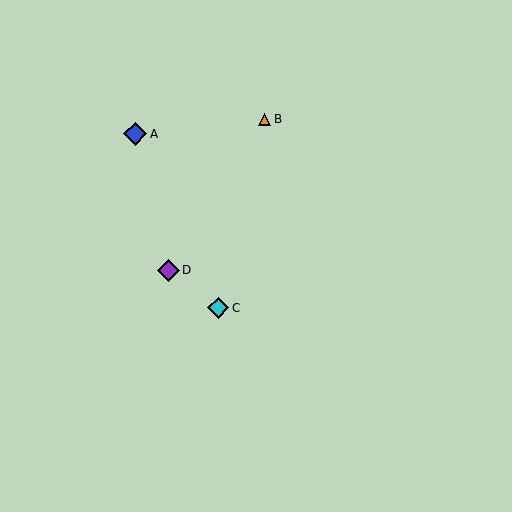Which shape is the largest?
The blue diamond (labeled A) is the largest.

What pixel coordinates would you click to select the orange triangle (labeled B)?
Click at (265, 119) to select the orange triangle B.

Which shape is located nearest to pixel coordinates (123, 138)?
The blue diamond (labeled A) at (135, 134) is nearest to that location.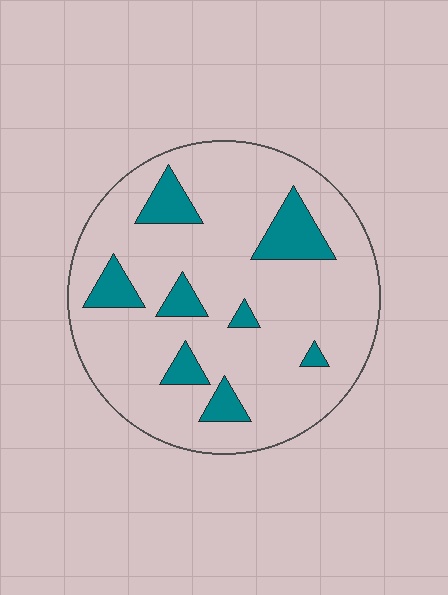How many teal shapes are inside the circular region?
8.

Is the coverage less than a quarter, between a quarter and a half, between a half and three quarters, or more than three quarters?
Less than a quarter.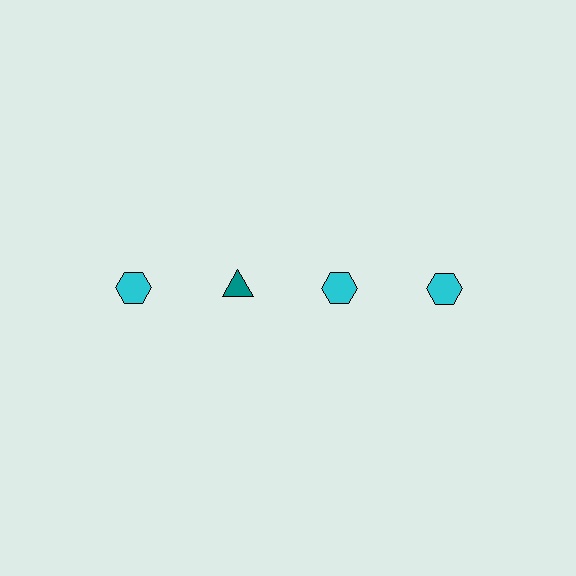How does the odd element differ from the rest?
It differs in both color (teal instead of cyan) and shape (triangle instead of hexagon).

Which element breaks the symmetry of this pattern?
The teal triangle in the top row, second from left column breaks the symmetry. All other shapes are cyan hexagons.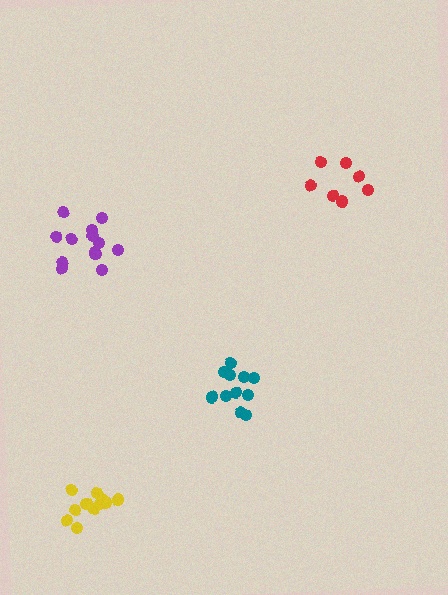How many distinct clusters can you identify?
There are 4 distinct clusters.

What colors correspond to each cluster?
The clusters are colored: red, yellow, teal, purple.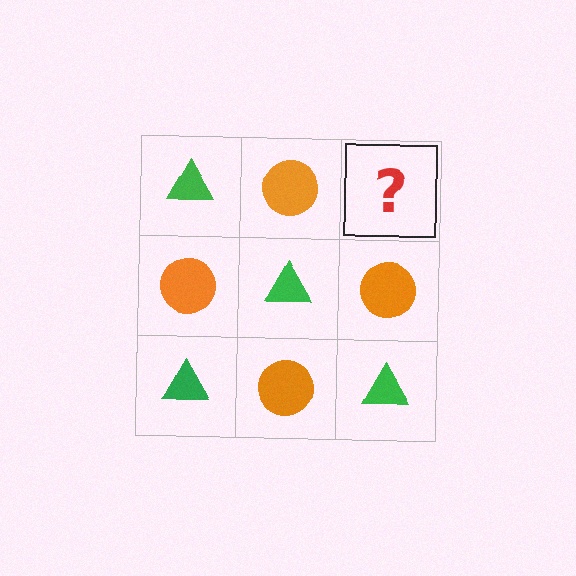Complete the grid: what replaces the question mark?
The question mark should be replaced with a green triangle.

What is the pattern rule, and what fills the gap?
The rule is that it alternates green triangle and orange circle in a checkerboard pattern. The gap should be filled with a green triangle.